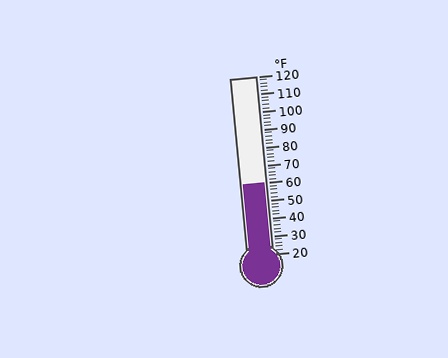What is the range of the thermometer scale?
The thermometer scale ranges from 20°F to 120°F.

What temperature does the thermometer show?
The thermometer shows approximately 60°F.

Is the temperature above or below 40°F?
The temperature is above 40°F.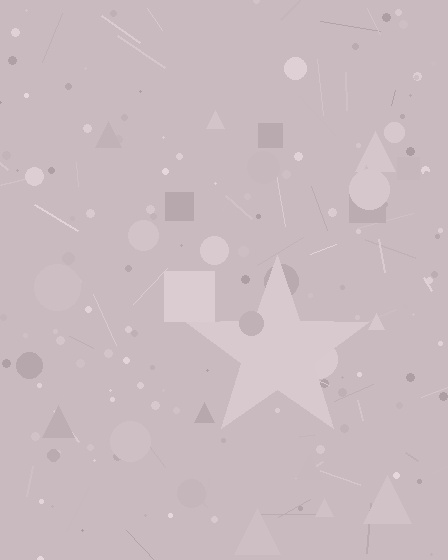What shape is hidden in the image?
A star is hidden in the image.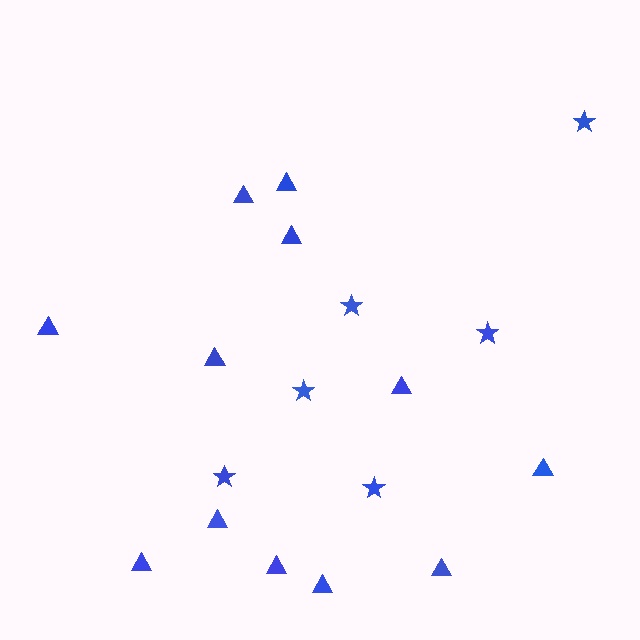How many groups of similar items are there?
There are 2 groups: one group of stars (6) and one group of triangles (12).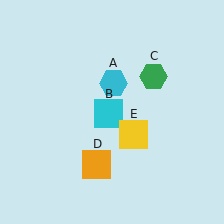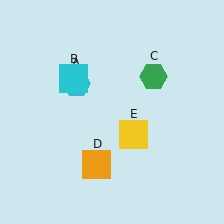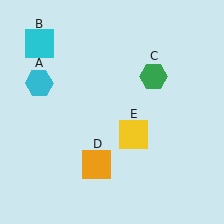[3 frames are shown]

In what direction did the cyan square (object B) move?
The cyan square (object B) moved up and to the left.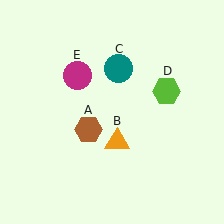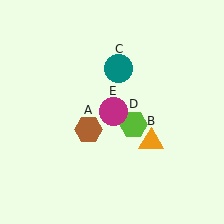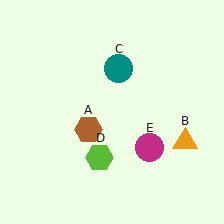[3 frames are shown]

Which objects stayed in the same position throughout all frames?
Brown hexagon (object A) and teal circle (object C) remained stationary.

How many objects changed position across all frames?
3 objects changed position: orange triangle (object B), lime hexagon (object D), magenta circle (object E).